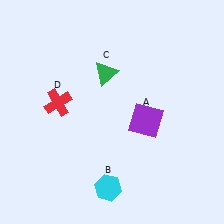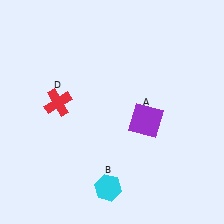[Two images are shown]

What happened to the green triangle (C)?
The green triangle (C) was removed in Image 2. It was in the top-left area of Image 1.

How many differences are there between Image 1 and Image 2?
There is 1 difference between the two images.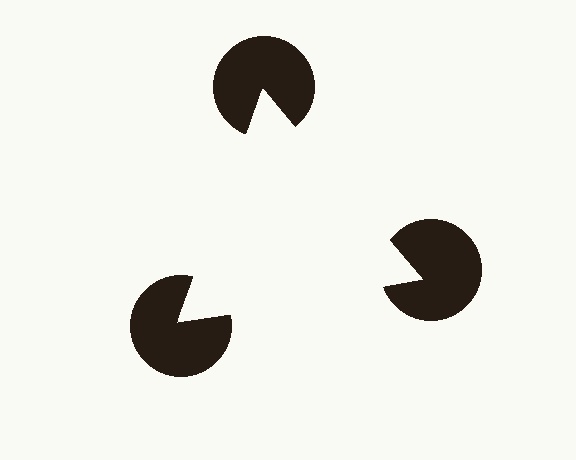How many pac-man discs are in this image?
There are 3 — one at each vertex of the illusory triangle.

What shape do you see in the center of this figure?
An illusory triangle — its edges are inferred from the aligned wedge cuts in the pac-man discs, not physically drawn.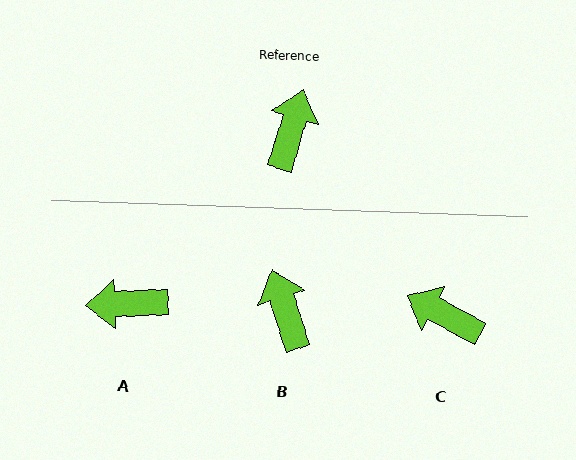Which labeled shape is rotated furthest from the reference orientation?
A, about 109 degrees away.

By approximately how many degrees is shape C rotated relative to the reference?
Approximately 78 degrees counter-clockwise.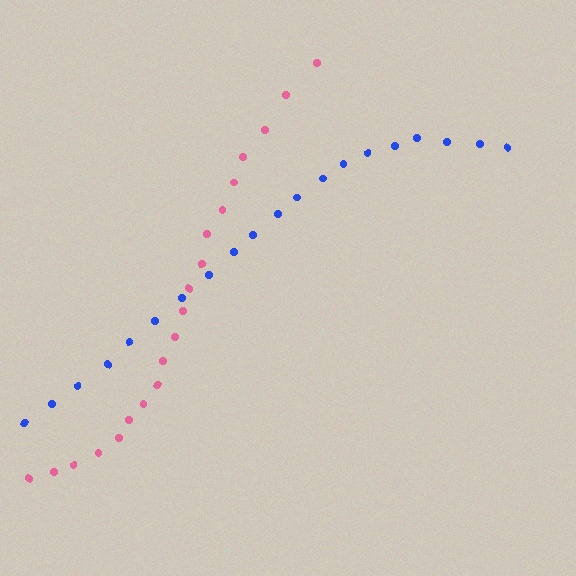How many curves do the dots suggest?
There are 2 distinct paths.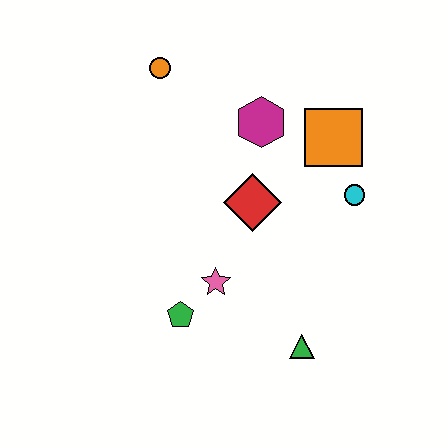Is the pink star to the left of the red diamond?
Yes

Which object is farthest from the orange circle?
The green triangle is farthest from the orange circle.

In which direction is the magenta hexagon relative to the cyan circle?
The magenta hexagon is to the left of the cyan circle.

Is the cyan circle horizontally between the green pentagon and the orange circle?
No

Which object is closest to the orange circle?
The magenta hexagon is closest to the orange circle.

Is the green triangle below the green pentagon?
Yes